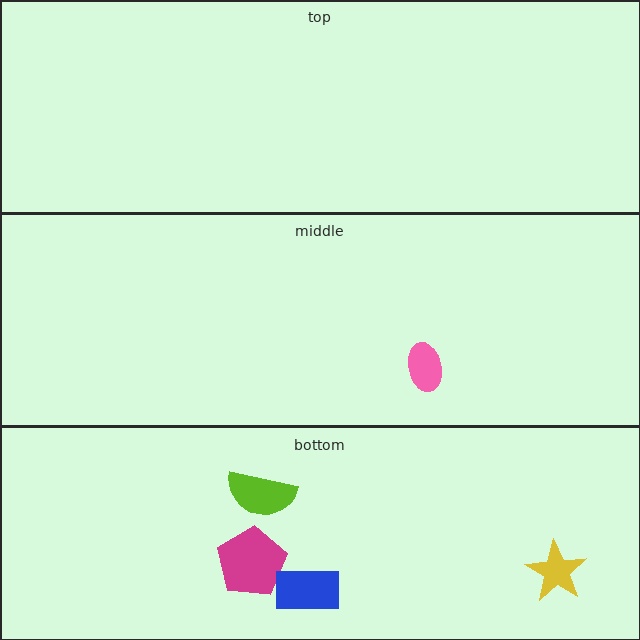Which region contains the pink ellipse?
The middle region.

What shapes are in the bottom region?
The magenta pentagon, the lime semicircle, the yellow star, the blue rectangle.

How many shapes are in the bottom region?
4.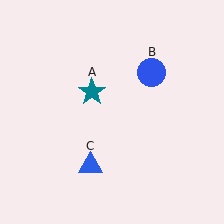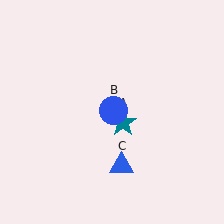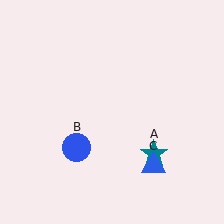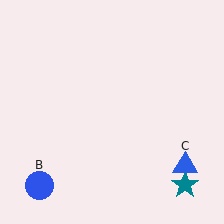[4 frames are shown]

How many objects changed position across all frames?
3 objects changed position: teal star (object A), blue circle (object B), blue triangle (object C).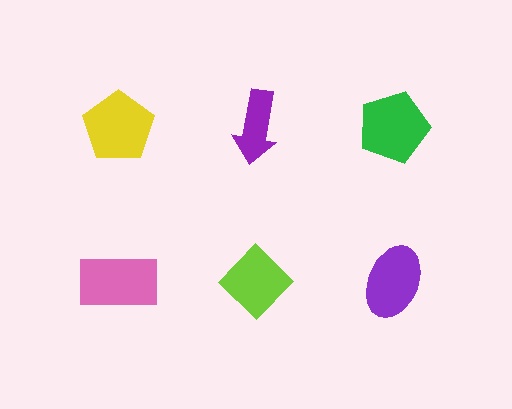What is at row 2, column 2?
A lime diamond.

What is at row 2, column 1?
A pink rectangle.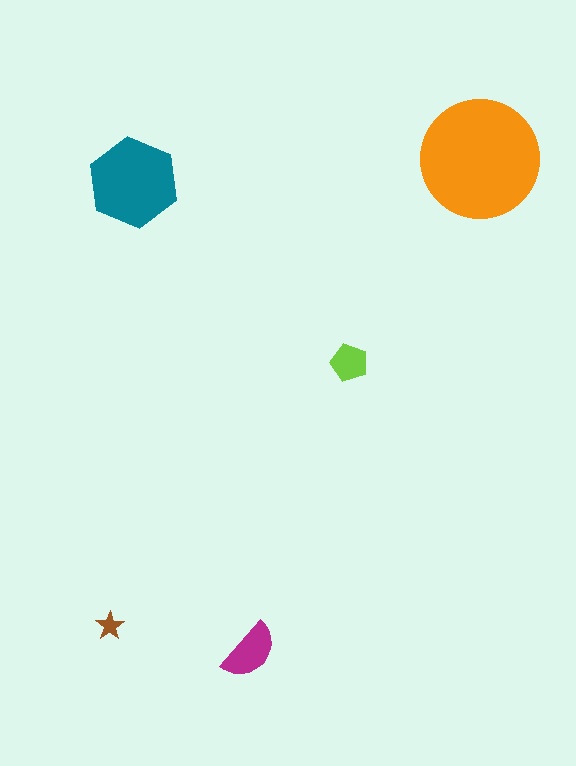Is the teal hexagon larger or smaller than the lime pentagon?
Larger.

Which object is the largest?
The orange circle.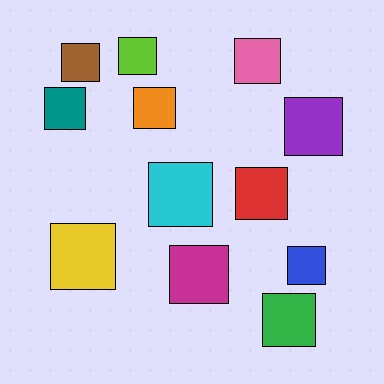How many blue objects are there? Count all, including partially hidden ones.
There is 1 blue object.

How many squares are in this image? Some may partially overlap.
There are 12 squares.